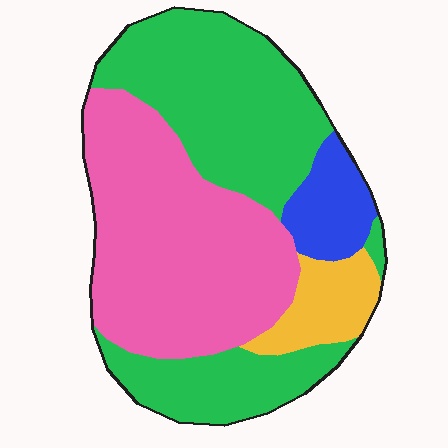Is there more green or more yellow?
Green.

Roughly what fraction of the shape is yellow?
Yellow covers 8% of the shape.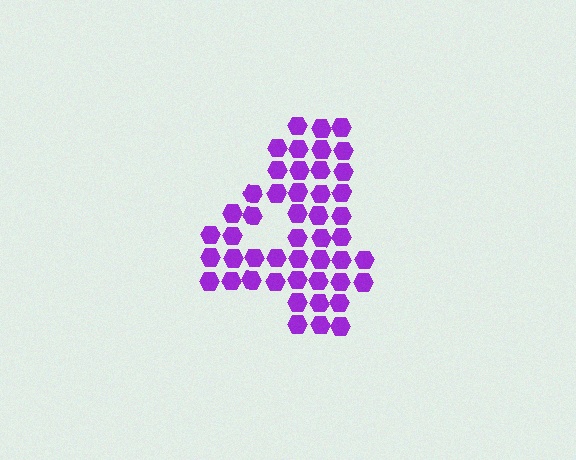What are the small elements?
The small elements are hexagons.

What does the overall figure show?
The overall figure shows the digit 4.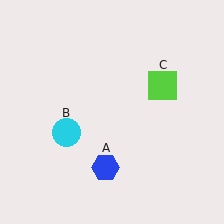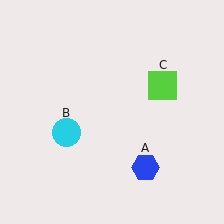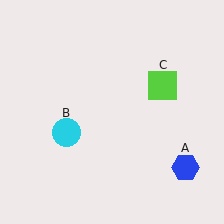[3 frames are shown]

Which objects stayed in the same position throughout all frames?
Cyan circle (object B) and lime square (object C) remained stationary.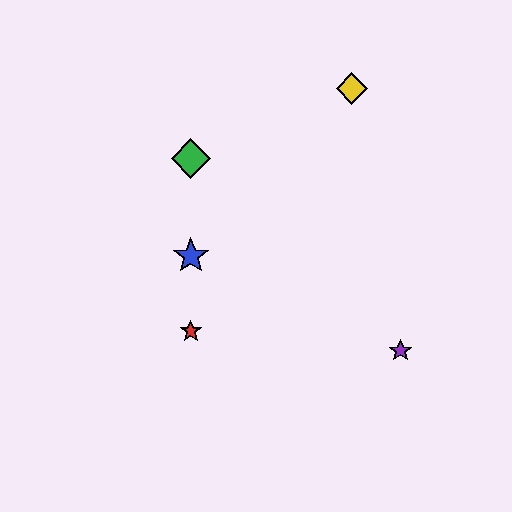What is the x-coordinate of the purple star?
The purple star is at x≈400.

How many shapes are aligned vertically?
3 shapes (the red star, the blue star, the green diamond) are aligned vertically.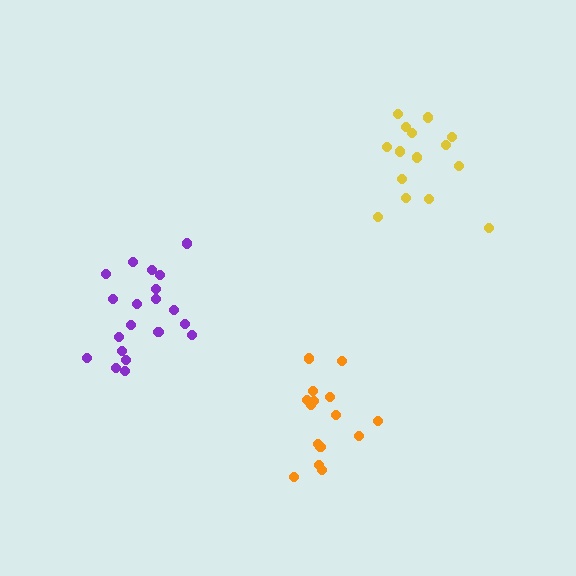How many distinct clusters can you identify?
There are 3 distinct clusters.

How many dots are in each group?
Group 1: 15 dots, Group 2: 20 dots, Group 3: 15 dots (50 total).